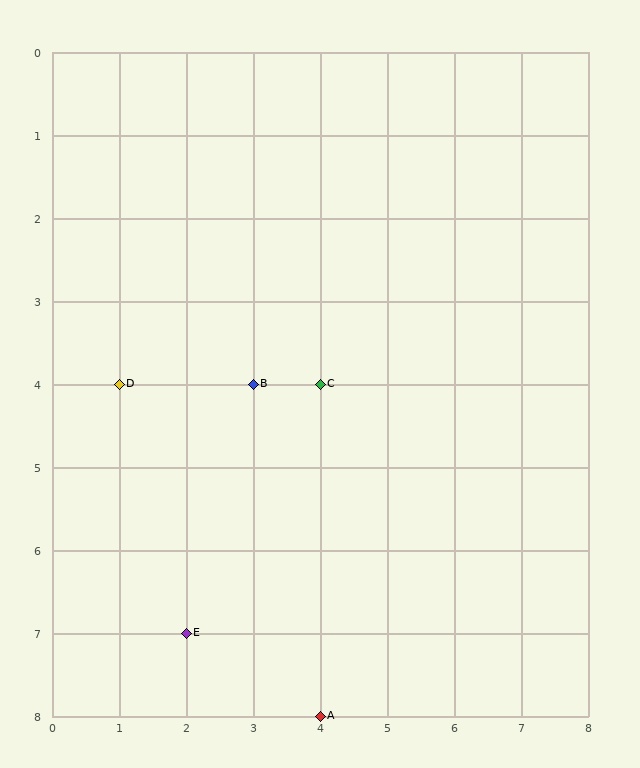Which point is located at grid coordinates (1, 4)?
Point D is at (1, 4).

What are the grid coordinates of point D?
Point D is at grid coordinates (1, 4).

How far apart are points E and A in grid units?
Points E and A are 2 columns and 1 row apart (about 2.2 grid units diagonally).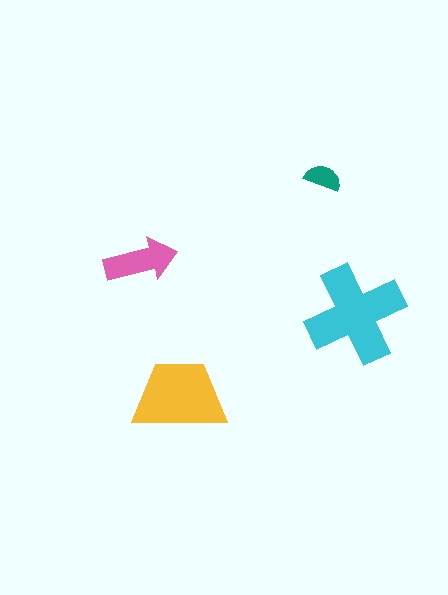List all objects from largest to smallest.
The cyan cross, the yellow trapezoid, the pink arrow, the teal semicircle.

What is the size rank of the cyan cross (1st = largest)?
1st.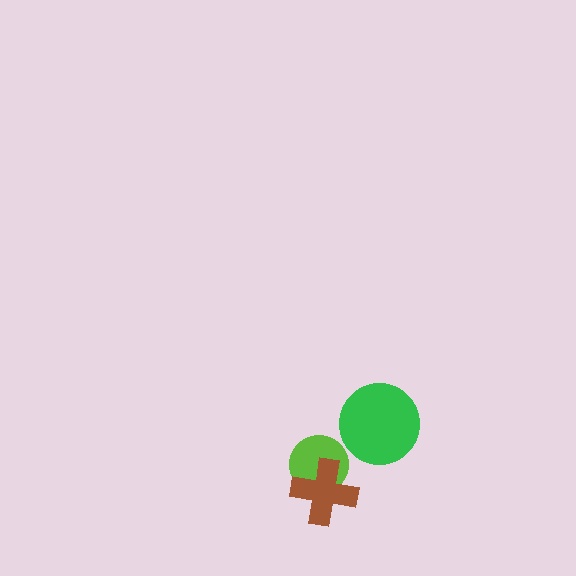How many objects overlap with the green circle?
0 objects overlap with the green circle.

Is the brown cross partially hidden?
No, no other shape covers it.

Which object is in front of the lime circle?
The brown cross is in front of the lime circle.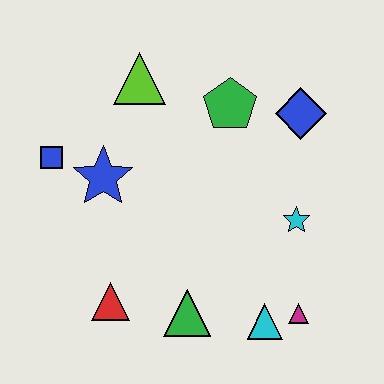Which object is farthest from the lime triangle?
The magenta triangle is farthest from the lime triangle.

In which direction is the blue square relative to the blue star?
The blue square is to the left of the blue star.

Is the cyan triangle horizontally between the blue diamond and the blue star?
Yes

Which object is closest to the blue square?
The blue star is closest to the blue square.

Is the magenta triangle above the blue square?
No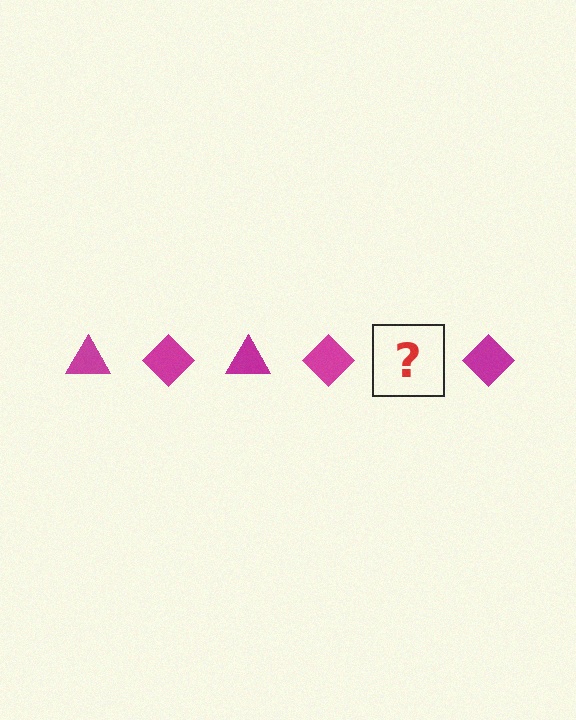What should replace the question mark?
The question mark should be replaced with a magenta triangle.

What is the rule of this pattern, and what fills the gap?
The rule is that the pattern cycles through triangle, diamond shapes in magenta. The gap should be filled with a magenta triangle.